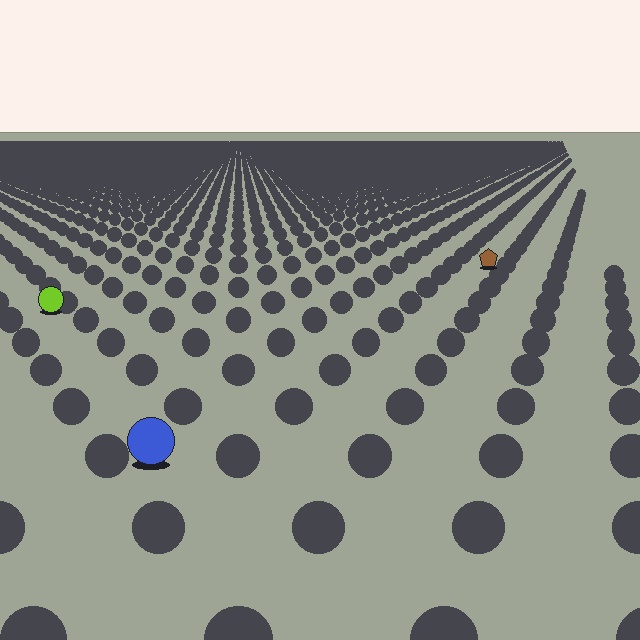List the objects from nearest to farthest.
From nearest to farthest: the blue circle, the lime circle, the brown pentagon.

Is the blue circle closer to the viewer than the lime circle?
Yes. The blue circle is closer — you can tell from the texture gradient: the ground texture is coarser near it.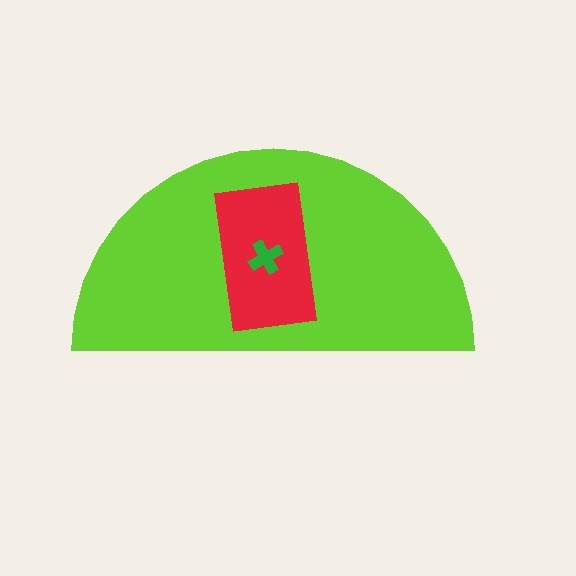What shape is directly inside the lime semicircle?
The red rectangle.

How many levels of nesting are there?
3.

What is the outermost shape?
The lime semicircle.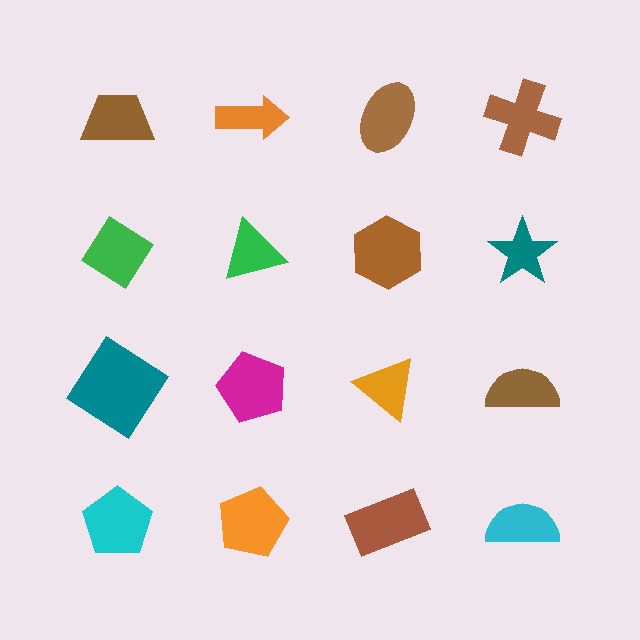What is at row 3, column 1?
A teal diamond.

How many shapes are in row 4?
4 shapes.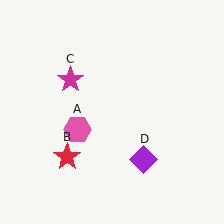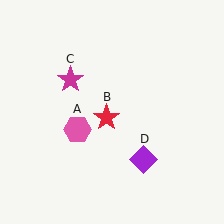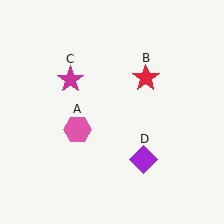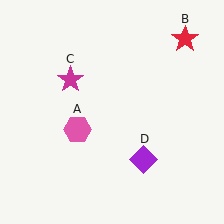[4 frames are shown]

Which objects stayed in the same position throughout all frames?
Pink hexagon (object A) and magenta star (object C) and purple diamond (object D) remained stationary.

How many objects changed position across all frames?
1 object changed position: red star (object B).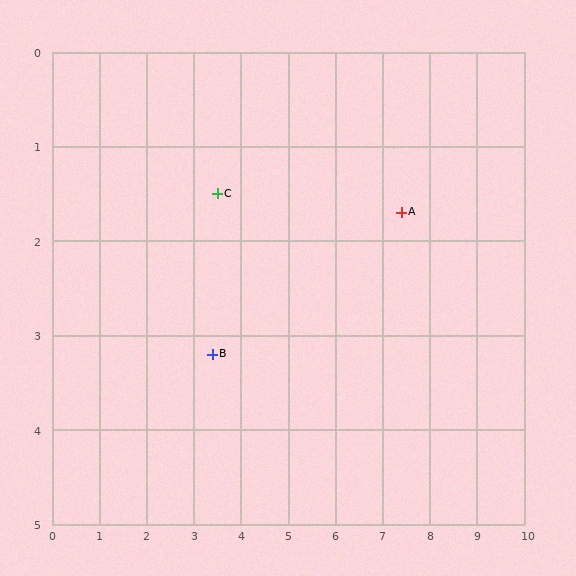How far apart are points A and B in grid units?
Points A and B are about 4.3 grid units apart.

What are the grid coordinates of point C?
Point C is at approximately (3.5, 1.5).